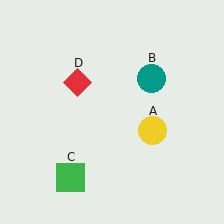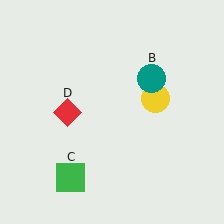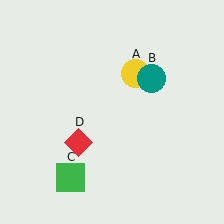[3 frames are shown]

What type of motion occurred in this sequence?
The yellow circle (object A), red diamond (object D) rotated counterclockwise around the center of the scene.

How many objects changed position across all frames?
2 objects changed position: yellow circle (object A), red diamond (object D).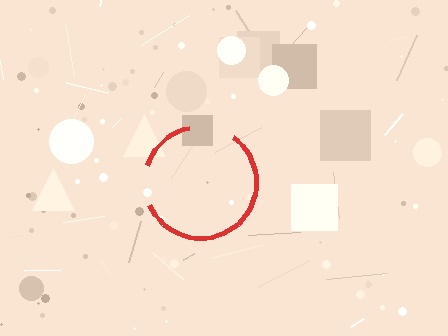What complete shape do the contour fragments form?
The contour fragments form a circle.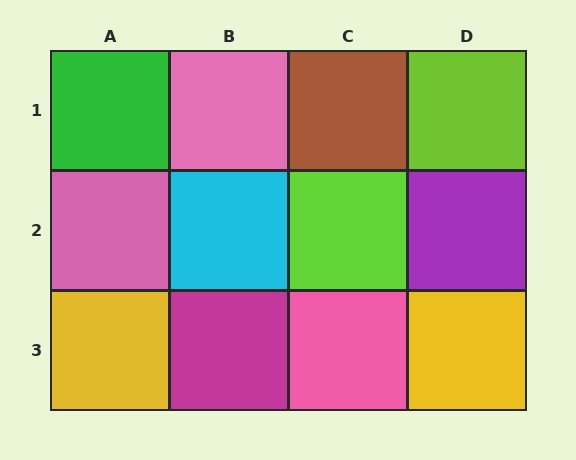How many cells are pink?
3 cells are pink.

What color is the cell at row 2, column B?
Cyan.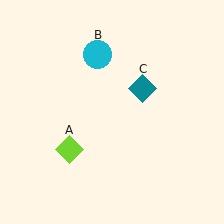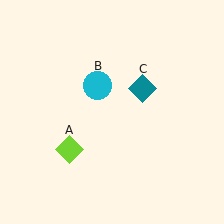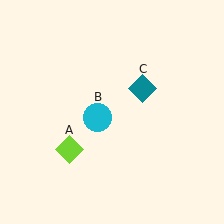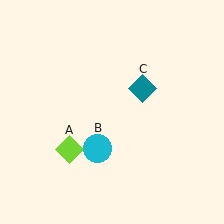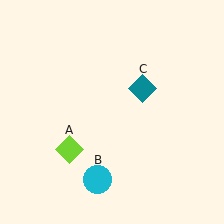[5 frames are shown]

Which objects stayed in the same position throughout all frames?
Lime diamond (object A) and teal diamond (object C) remained stationary.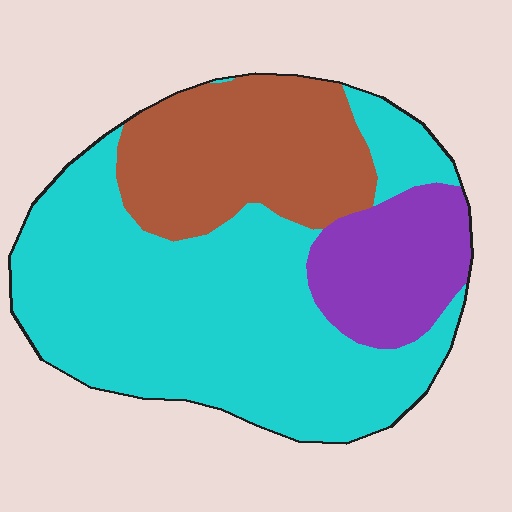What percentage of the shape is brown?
Brown covers roughly 25% of the shape.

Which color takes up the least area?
Purple, at roughly 15%.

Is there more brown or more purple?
Brown.